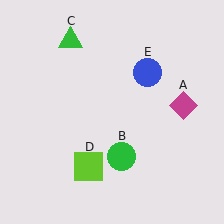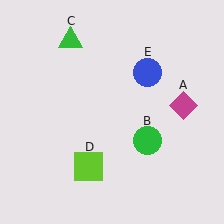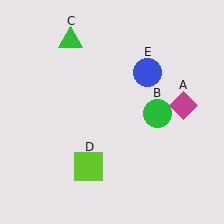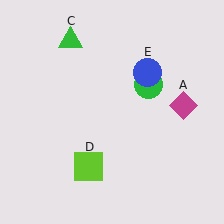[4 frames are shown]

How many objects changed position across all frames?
1 object changed position: green circle (object B).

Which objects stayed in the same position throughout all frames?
Magenta diamond (object A) and green triangle (object C) and lime square (object D) and blue circle (object E) remained stationary.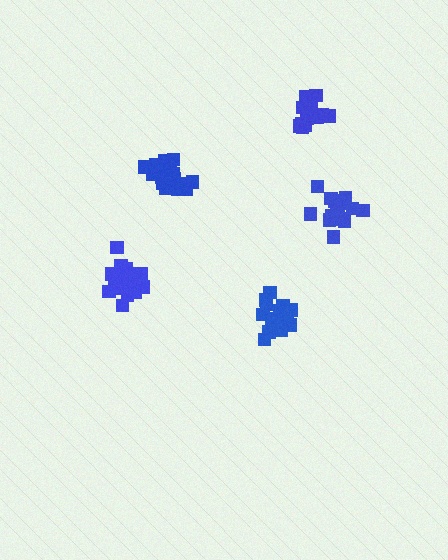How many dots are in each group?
Group 1: 19 dots, Group 2: 19 dots, Group 3: 15 dots, Group 4: 15 dots, Group 5: 20 dots (88 total).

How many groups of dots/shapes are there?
There are 5 groups.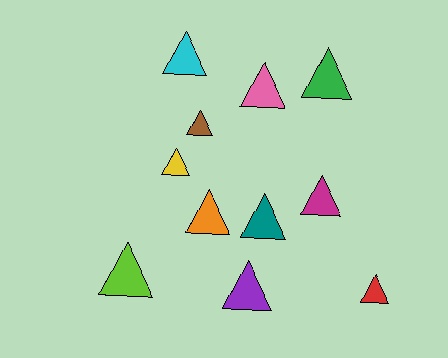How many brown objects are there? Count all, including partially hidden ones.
There is 1 brown object.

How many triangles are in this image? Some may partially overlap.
There are 11 triangles.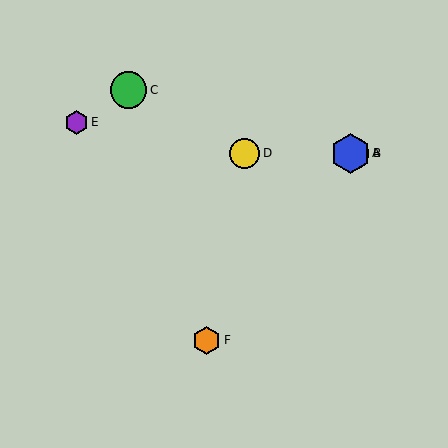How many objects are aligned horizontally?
3 objects (A, B, D) are aligned horizontally.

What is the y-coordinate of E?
Object E is at y≈122.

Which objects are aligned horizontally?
Objects A, B, D are aligned horizontally.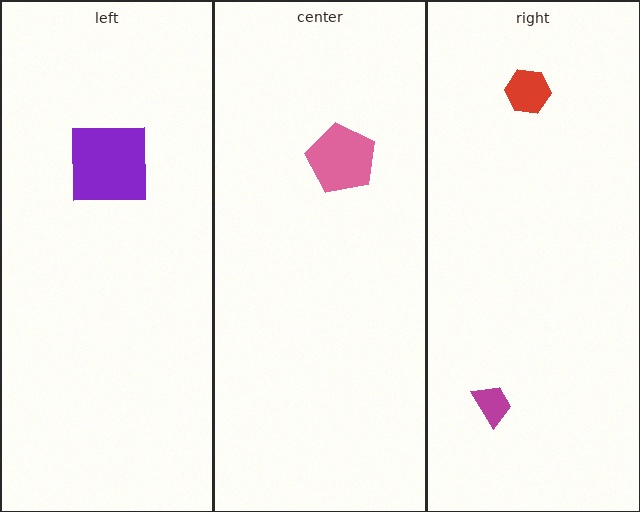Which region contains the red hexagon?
The right region.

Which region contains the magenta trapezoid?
The right region.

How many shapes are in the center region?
1.